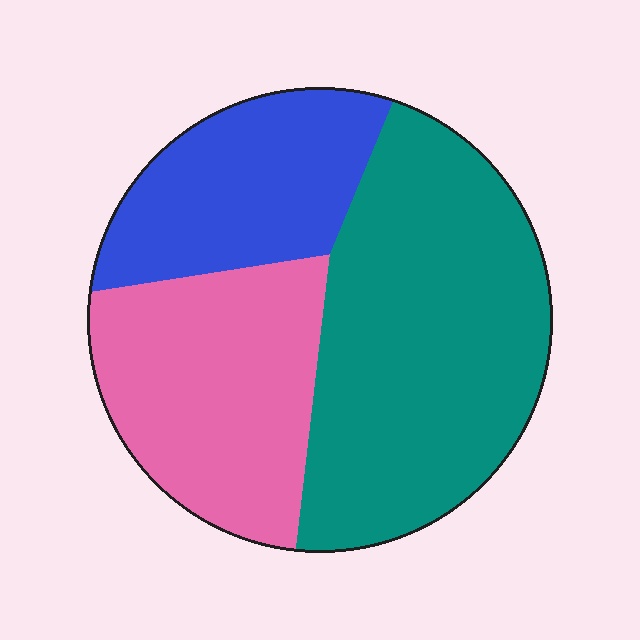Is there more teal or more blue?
Teal.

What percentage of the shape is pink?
Pink covers 30% of the shape.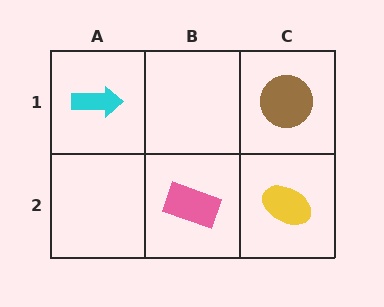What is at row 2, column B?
A pink rectangle.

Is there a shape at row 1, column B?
No, that cell is empty.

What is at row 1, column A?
A cyan arrow.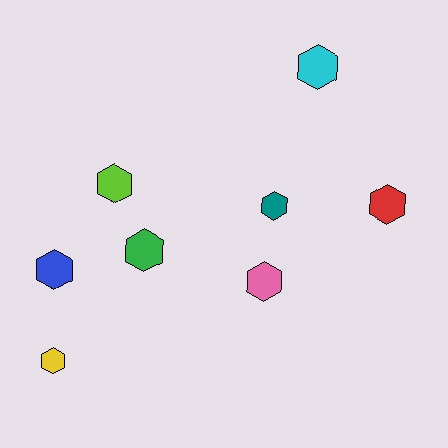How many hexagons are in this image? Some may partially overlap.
There are 8 hexagons.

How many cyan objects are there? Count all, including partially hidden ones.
There is 1 cyan object.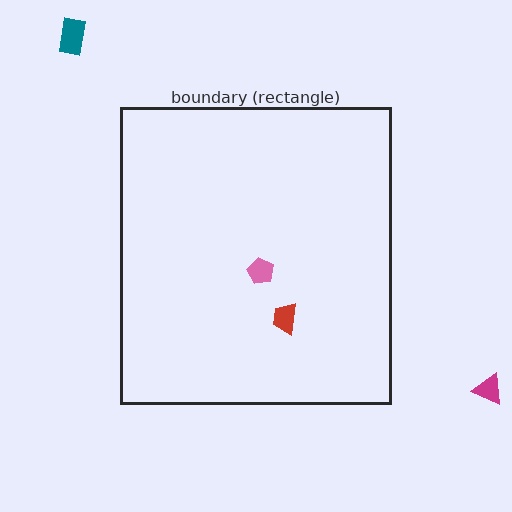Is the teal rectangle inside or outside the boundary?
Outside.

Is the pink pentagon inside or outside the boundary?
Inside.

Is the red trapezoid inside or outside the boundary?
Inside.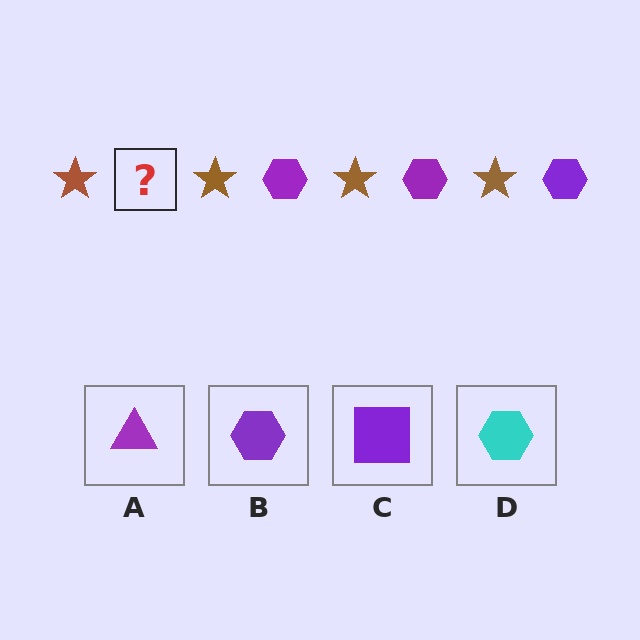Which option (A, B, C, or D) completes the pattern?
B.